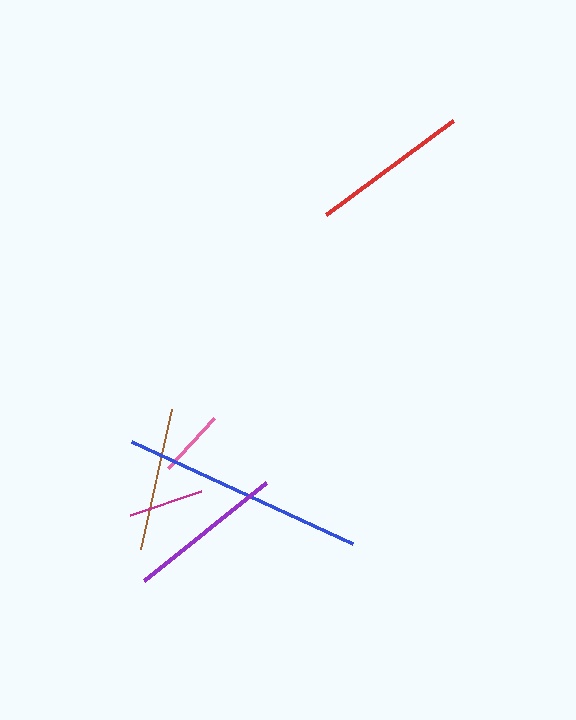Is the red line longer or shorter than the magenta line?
The red line is longer than the magenta line.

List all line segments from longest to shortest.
From longest to shortest: blue, red, purple, brown, magenta, pink.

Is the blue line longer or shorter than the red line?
The blue line is longer than the red line.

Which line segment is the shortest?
The pink line is the shortest at approximately 68 pixels.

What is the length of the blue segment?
The blue segment is approximately 244 pixels long.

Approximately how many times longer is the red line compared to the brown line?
The red line is approximately 1.1 times the length of the brown line.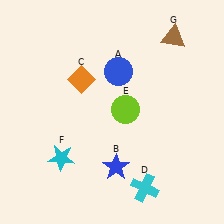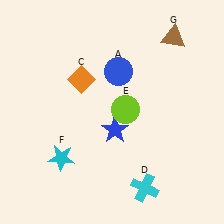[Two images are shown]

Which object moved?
The blue star (B) moved up.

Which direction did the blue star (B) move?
The blue star (B) moved up.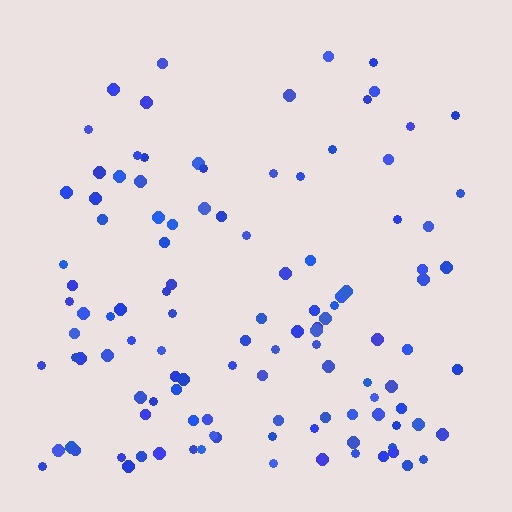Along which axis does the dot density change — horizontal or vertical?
Vertical.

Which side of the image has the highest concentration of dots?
The bottom.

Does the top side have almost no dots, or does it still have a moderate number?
Still a moderate number, just noticeably fewer than the bottom.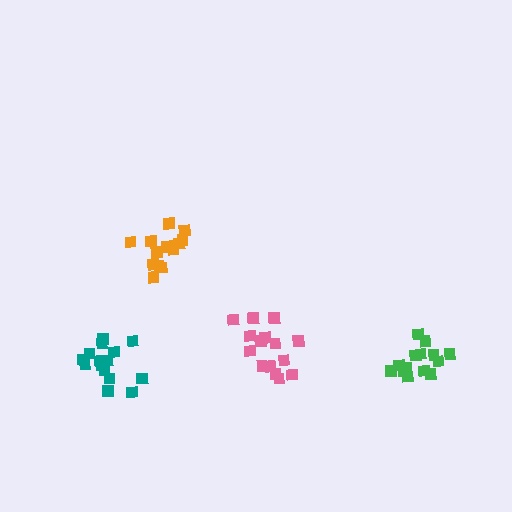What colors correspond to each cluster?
The clusters are colored: pink, green, teal, orange.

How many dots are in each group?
Group 1: 15 dots, Group 2: 14 dots, Group 3: 15 dots, Group 4: 13 dots (57 total).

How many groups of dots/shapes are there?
There are 4 groups.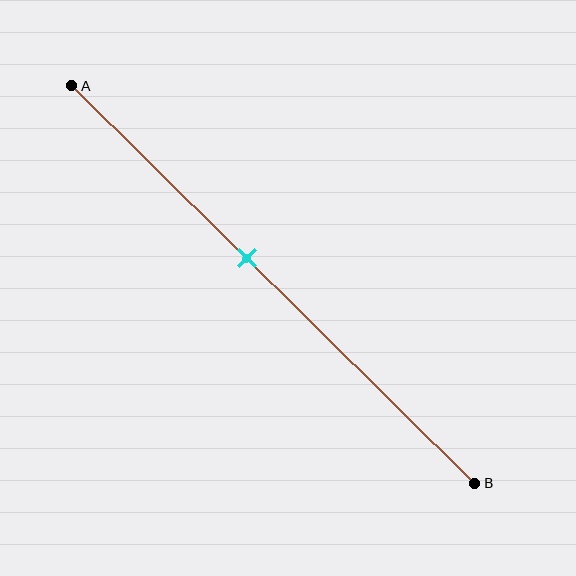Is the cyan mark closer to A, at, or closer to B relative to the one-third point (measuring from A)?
The cyan mark is closer to point B than the one-third point of segment AB.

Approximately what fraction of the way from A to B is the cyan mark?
The cyan mark is approximately 45% of the way from A to B.